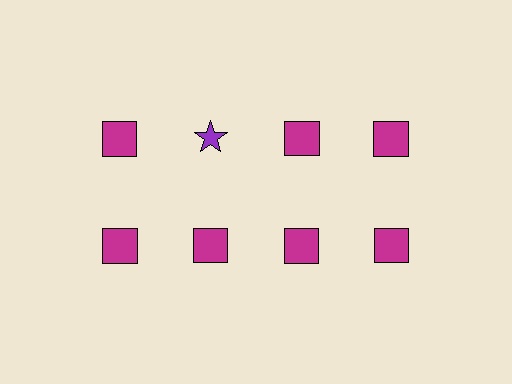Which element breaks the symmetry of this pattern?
The purple star in the top row, second from left column breaks the symmetry. All other shapes are magenta squares.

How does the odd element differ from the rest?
It differs in both color (purple instead of magenta) and shape (star instead of square).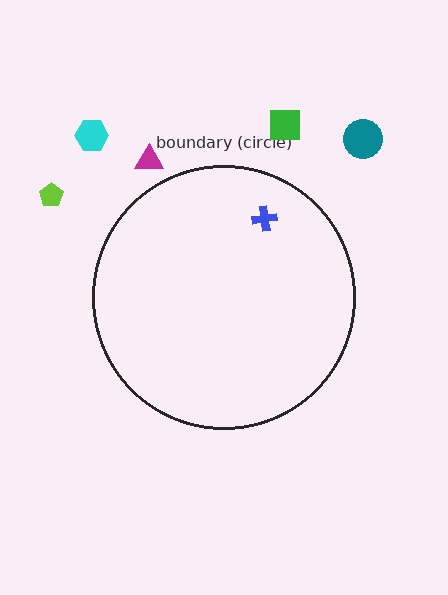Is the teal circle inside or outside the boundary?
Outside.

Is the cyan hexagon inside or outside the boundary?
Outside.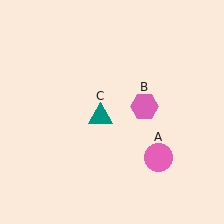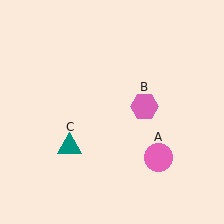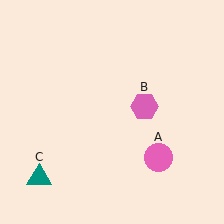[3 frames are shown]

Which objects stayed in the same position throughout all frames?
Pink circle (object A) and pink hexagon (object B) remained stationary.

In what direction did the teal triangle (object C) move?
The teal triangle (object C) moved down and to the left.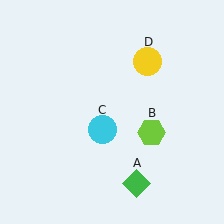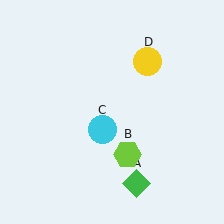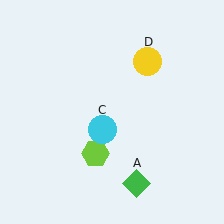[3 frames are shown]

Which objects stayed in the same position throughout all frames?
Green diamond (object A) and cyan circle (object C) and yellow circle (object D) remained stationary.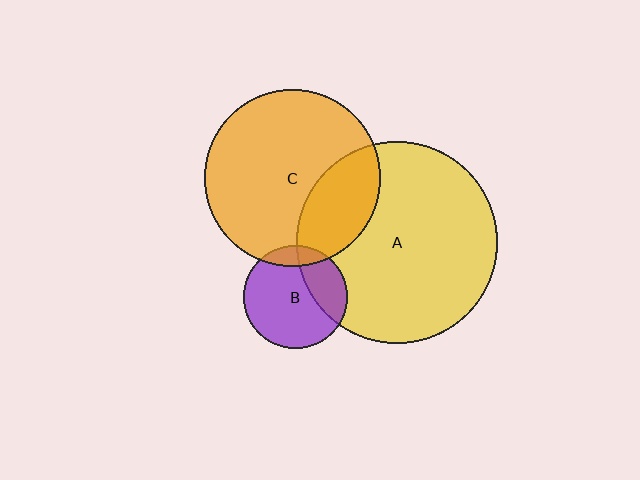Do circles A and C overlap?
Yes.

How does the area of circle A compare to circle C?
Approximately 1.3 times.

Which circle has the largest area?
Circle A (yellow).